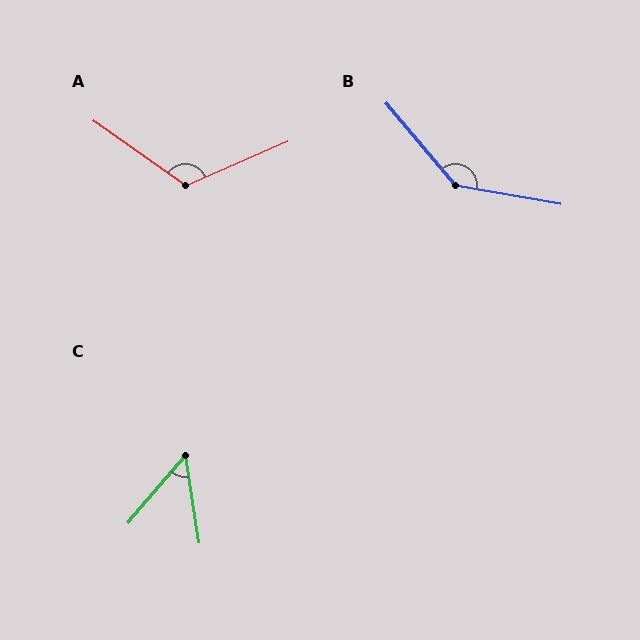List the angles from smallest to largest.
C (49°), A (121°), B (140°).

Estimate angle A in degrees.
Approximately 121 degrees.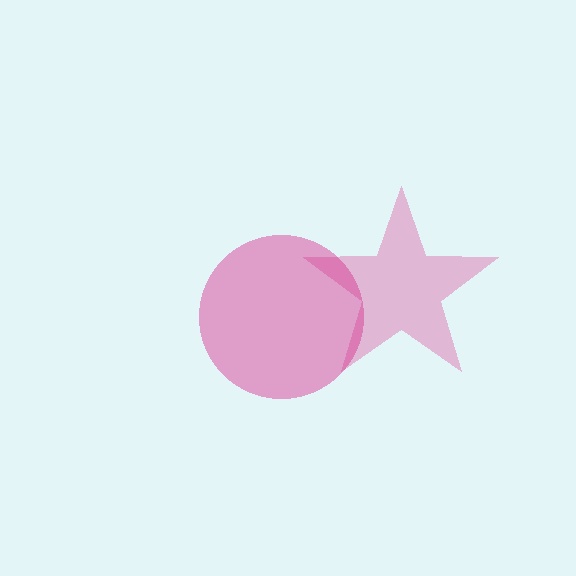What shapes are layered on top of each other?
The layered shapes are: a pink star, a magenta circle.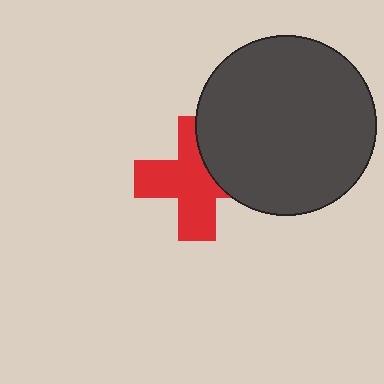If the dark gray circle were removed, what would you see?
You would see the complete red cross.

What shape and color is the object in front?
The object in front is a dark gray circle.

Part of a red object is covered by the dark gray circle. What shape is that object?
It is a cross.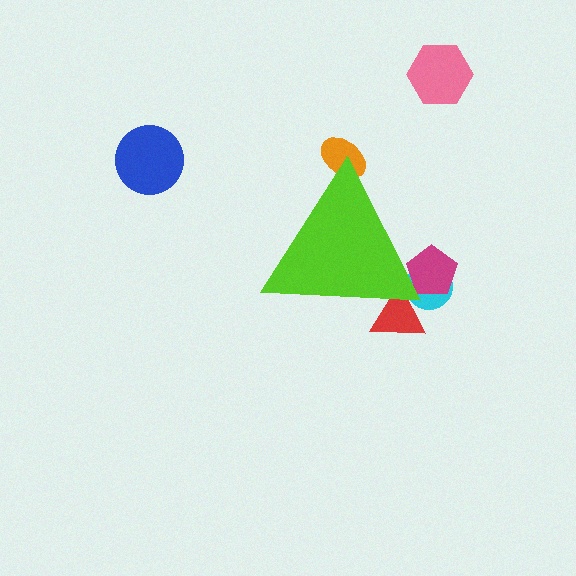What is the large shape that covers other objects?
A lime triangle.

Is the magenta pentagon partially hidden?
Yes, the magenta pentagon is partially hidden behind the lime triangle.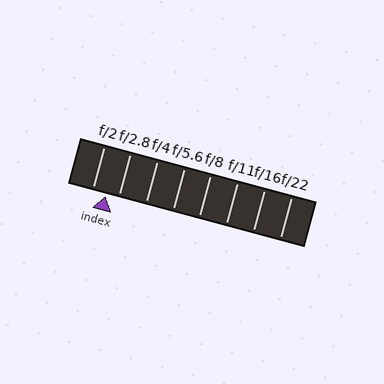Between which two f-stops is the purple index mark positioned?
The index mark is between f/2 and f/2.8.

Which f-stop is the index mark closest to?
The index mark is closest to f/2.8.